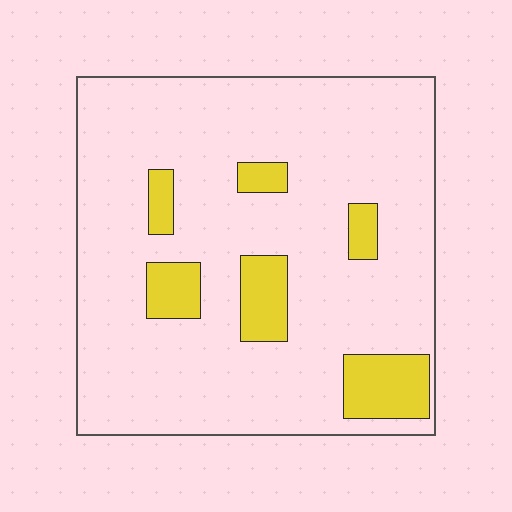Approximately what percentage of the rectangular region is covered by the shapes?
Approximately 15%.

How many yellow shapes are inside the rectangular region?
6.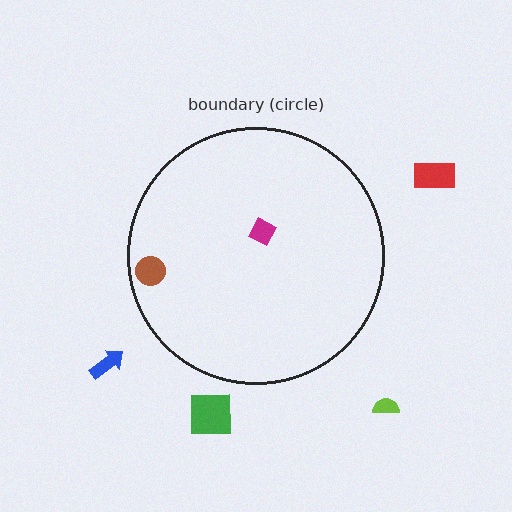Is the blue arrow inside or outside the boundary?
Outside.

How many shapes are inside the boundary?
2 inside, 4 outside.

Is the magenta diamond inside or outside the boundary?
Inside.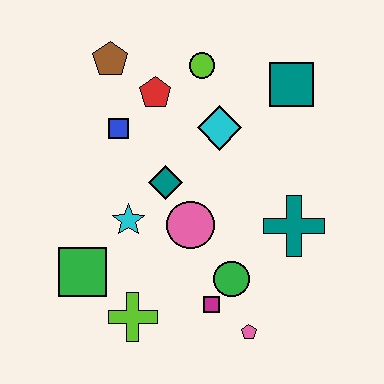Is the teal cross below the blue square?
Yes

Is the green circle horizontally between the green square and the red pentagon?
No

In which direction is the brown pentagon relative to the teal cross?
The brown pentagon is to the left of the teal cross.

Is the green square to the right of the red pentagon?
No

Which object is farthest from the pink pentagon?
The brown pentagon is farthest from the pink pentagon.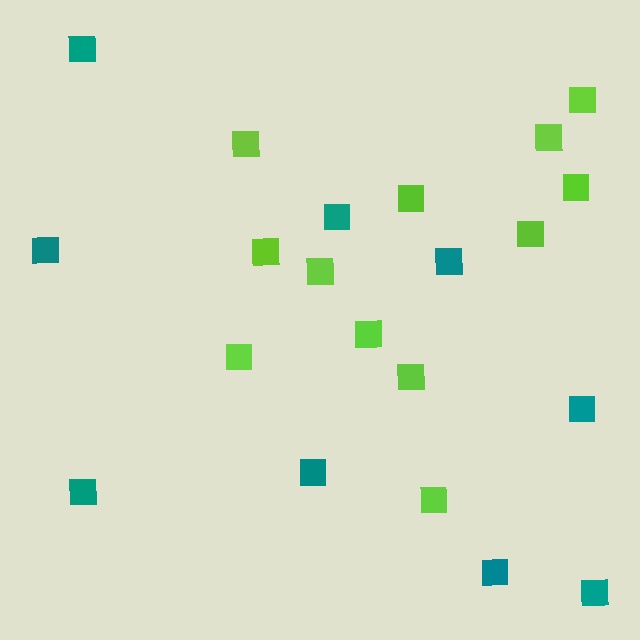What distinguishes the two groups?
There are 2 groups: one group of lime squares (12) and one group of teal squares (9).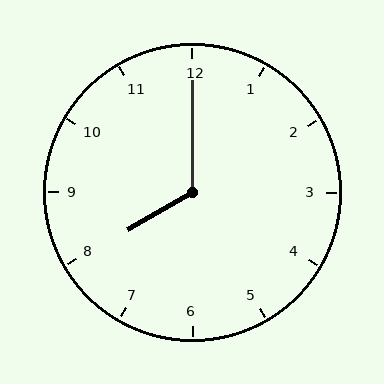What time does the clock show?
8:00.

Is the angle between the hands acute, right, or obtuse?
It is obtuse.